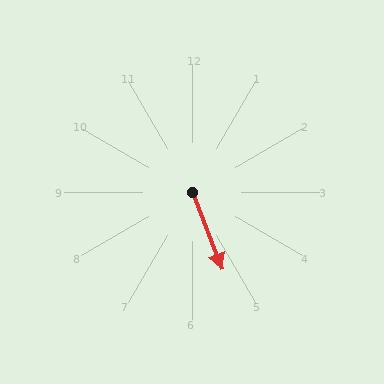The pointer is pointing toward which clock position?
Roughly 5 o'clock.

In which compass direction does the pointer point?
South.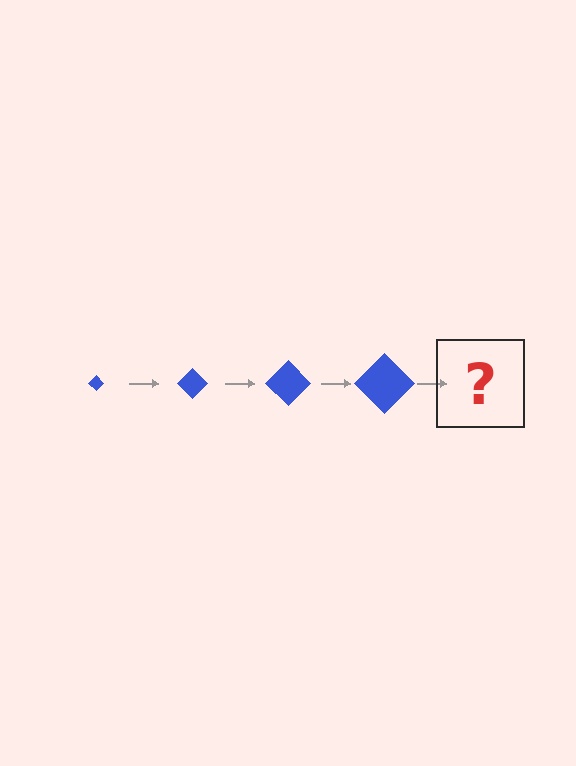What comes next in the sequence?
The next element should be a blue diamond, larger than the previous one.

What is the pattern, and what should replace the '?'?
The pattern is that the diamond gets progressively larger each step. The '?' should be a blue diamond, larger than the previous one.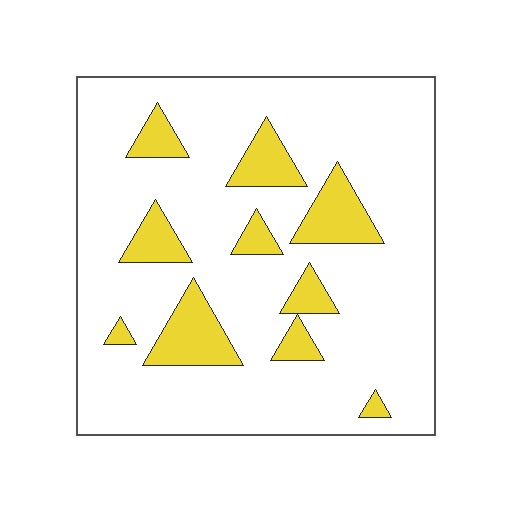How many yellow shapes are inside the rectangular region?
10.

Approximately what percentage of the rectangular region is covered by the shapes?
Approximately 15%.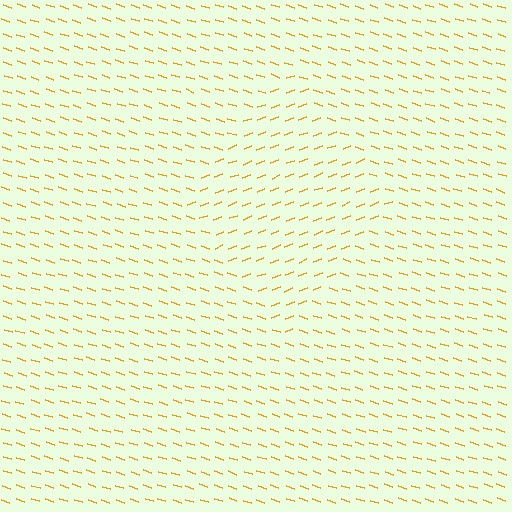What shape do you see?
I see a diamond.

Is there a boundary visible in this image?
Yes, there is a texture boundary formed by a change in line orientation.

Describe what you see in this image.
The image is filled with small orange line segments. A diamond region in the image has lines oriented differently from the surrounding lines, creating a visible texture boundary.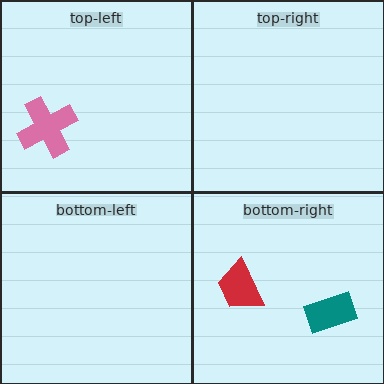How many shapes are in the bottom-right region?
2.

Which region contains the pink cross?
The top-left region.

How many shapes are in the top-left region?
1.